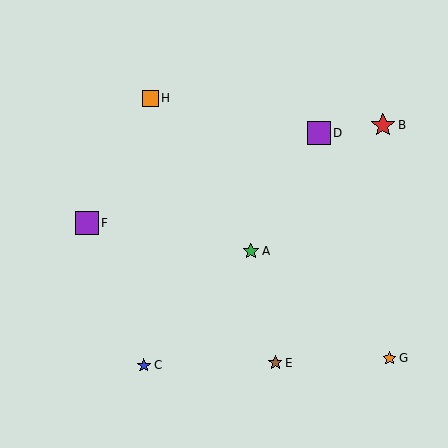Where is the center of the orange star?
The center of the orange star is at (389, 358).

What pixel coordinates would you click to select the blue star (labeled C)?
Click at (144, 365) to select the blue star C.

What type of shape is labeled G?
Shape G is an orange star.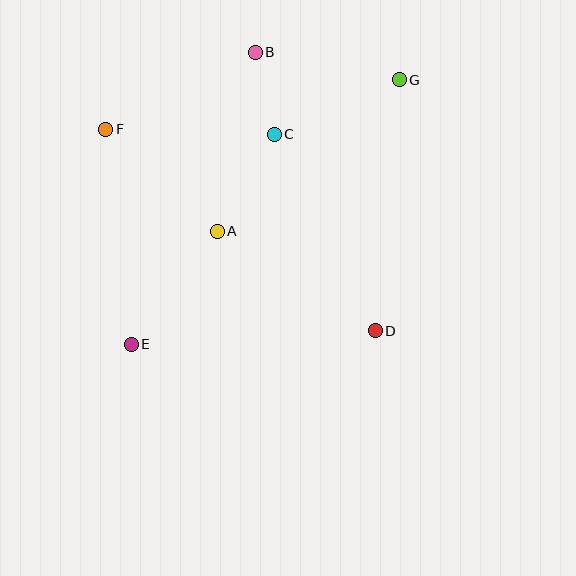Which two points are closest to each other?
Points B and C are closest to each other.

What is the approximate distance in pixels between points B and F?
The distance between B and F is approximately 168 pixels.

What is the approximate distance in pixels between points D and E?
The distance between D and E is approximately 244 pixels.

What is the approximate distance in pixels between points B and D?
The distance between B and D is approximately 303 pixels.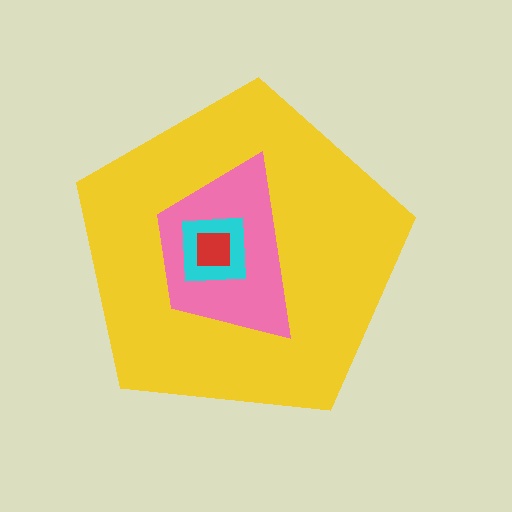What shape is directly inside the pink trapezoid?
The cyan square.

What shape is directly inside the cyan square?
The red square.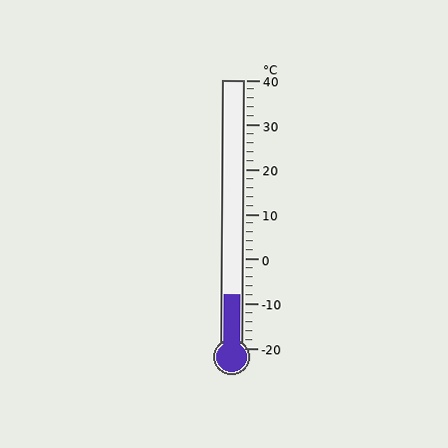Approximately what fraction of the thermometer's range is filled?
The thermometer is filled to approximately 20% of its range.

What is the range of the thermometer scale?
The thermometer scale ranges from -20°C to 40°C.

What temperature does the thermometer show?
The thermometer shows approximately -8°C.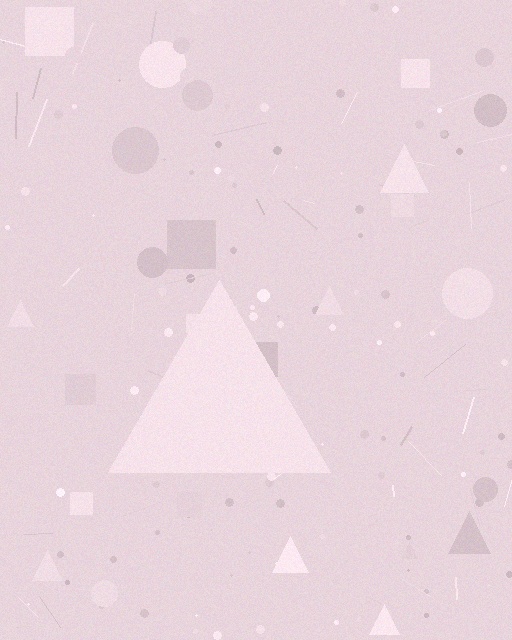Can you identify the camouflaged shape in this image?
The camouflaged shape is a triangle.